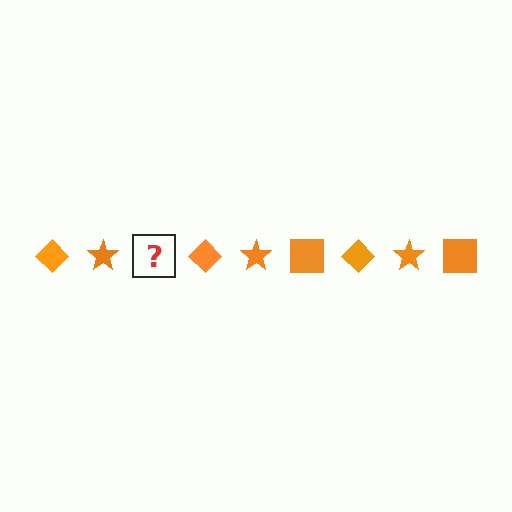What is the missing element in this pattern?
The missing element is an orange square.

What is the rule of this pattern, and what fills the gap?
The rule is that the pattern cycles through diamond, star, square shapes in orange. The gap should be filled with an orange square.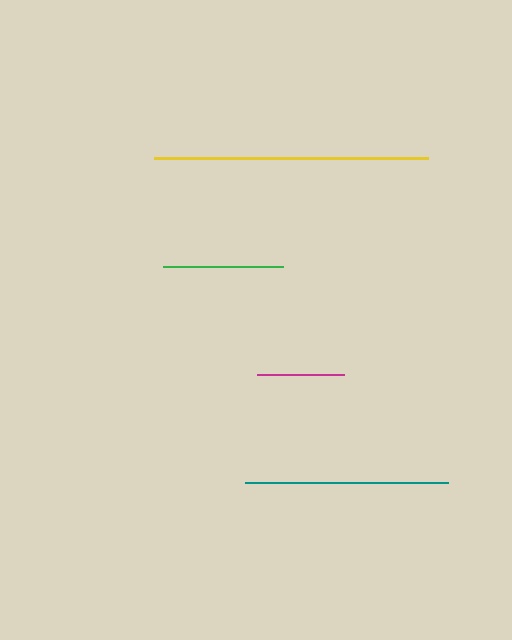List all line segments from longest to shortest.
From longest to shortest: yellow, teal, green, magenta.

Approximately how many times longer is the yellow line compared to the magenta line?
The yellow line is approximately 3.2 times the length of the magenta line.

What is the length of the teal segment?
The teal segment is approximately 204 pixels long.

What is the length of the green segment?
The green segment is approximately 120 pixels long.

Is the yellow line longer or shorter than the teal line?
The yellow line is longer than the teal line.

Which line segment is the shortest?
The magenta line is the shortest at approximately 87 pixels.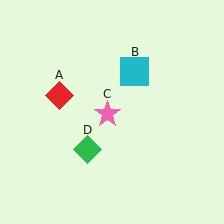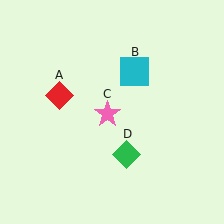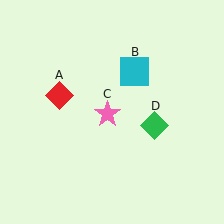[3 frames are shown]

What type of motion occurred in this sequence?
The green diamond (object D) rotated counterclockwise around the center of the scene.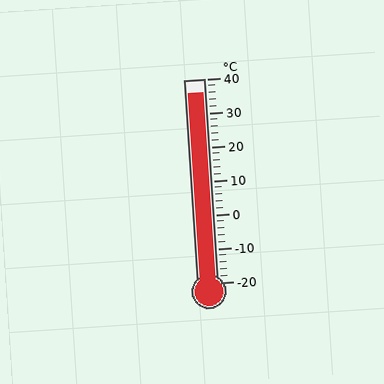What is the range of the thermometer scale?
The thermometer scale ranges from -20°C to 40°C.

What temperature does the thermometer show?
The thermometer shows approximately 36°C.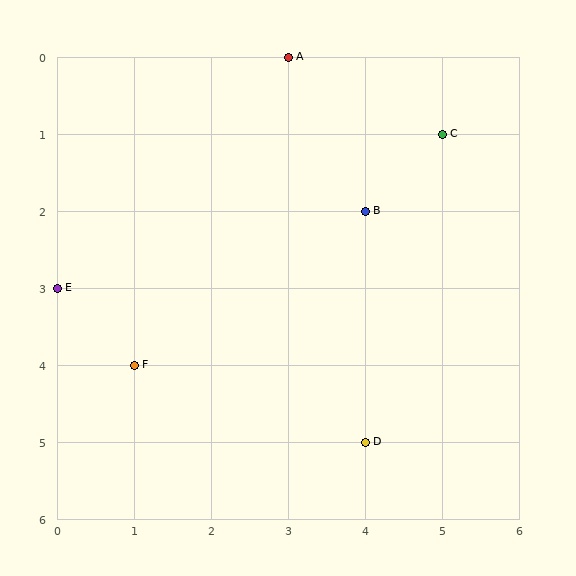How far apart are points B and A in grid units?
Points B and A are 1 column and 2 rows apart (about 2.2 grid units diagonally).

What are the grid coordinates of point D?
Point D is at grid coordinates (4, 5).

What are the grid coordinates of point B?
Point B is at grid coordinates (4, 2).